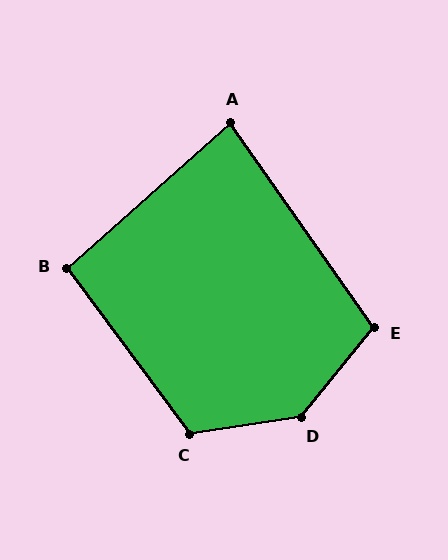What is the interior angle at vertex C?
Approximately 118 degrees (obtuse).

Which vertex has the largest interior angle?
D, at approximately 137 degrees.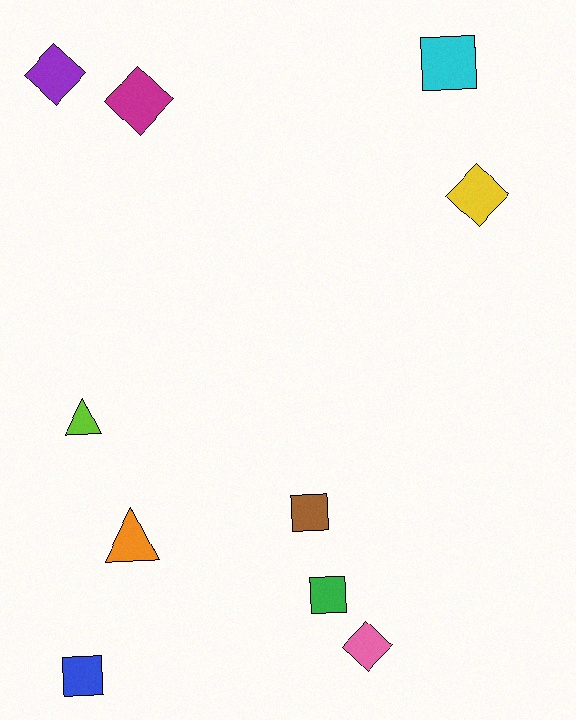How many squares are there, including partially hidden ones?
There are 4 squares.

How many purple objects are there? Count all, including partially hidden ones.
There is 1 purple object.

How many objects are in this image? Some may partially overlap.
There are 10 objects.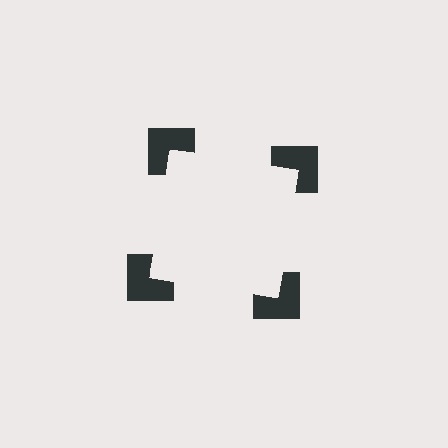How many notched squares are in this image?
There are 4 — one at each vertex of the illusory square.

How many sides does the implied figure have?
4 sides.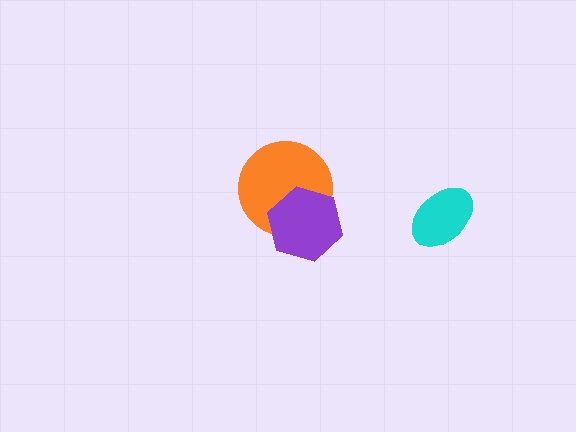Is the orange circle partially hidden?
Yes, it is partially covered by another shape.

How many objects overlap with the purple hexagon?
1 object overlaps with the purple hexagon.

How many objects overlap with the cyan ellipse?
0 objects overlap with the cyan ellipse.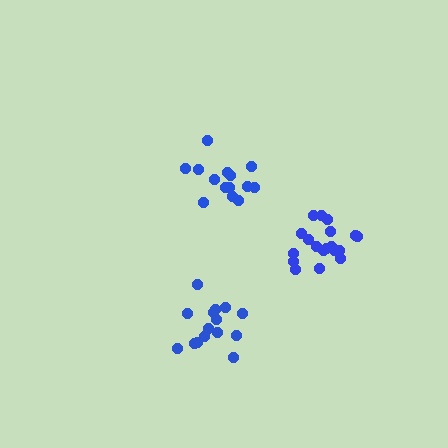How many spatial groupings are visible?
There are 3 spatial groupings.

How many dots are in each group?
Group 1: 14 dots, Group 2: 15 dots, Group 3: 19 dots (48 total).